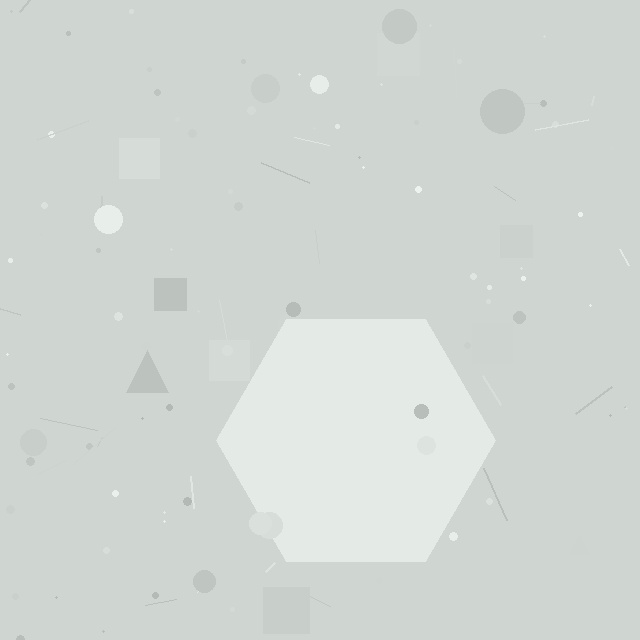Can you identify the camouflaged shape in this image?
The camouflaged shape is a hexagon.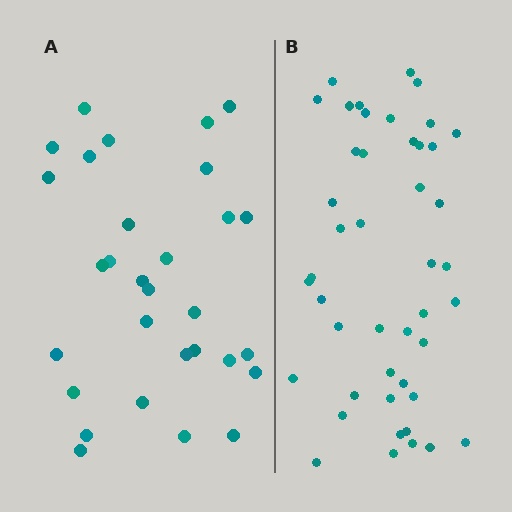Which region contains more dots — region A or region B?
Region B (the right region) has more dots.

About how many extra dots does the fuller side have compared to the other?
Region B has approximately 15 more dots than region A.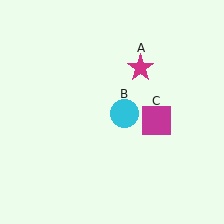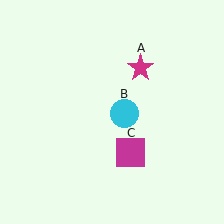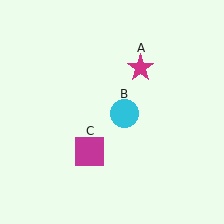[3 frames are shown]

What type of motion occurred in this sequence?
The magenta square (object C) rotated clockwise around the center of the scene.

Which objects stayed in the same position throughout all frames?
Magenta star (object A) and cyan circle (object B) remained stationary.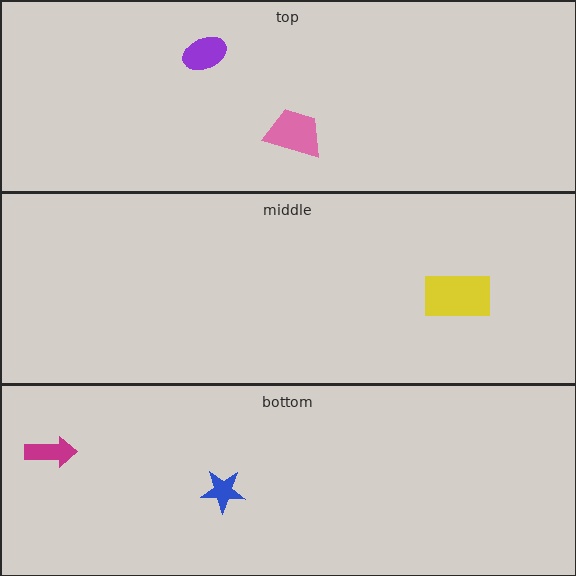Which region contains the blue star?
The bottom region.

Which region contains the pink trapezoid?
The top region.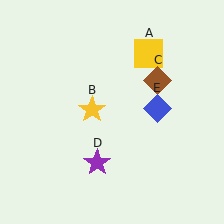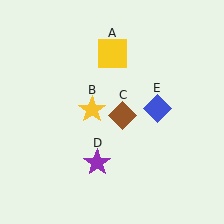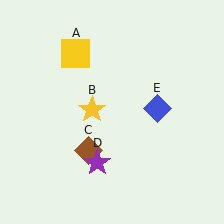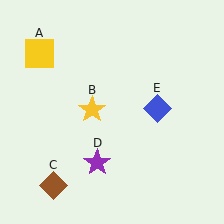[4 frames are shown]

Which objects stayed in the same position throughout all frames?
Yellow star (object B) and purple star (object D) and blue diamond (object E) remained stationary.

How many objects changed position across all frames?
2 objects changed position: yellow square (object A), brown diamond (object C).